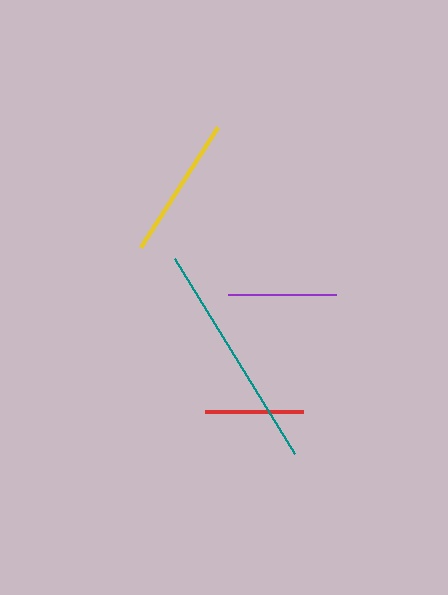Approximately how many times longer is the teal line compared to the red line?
The teal line is approximately 2.3 times the length of the red line.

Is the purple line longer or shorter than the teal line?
The teal line is longer than the purple line.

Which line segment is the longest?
The teal line is the longest at approximately 229 pixels.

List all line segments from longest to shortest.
From longest to shortest: teal, yellow, purple, red.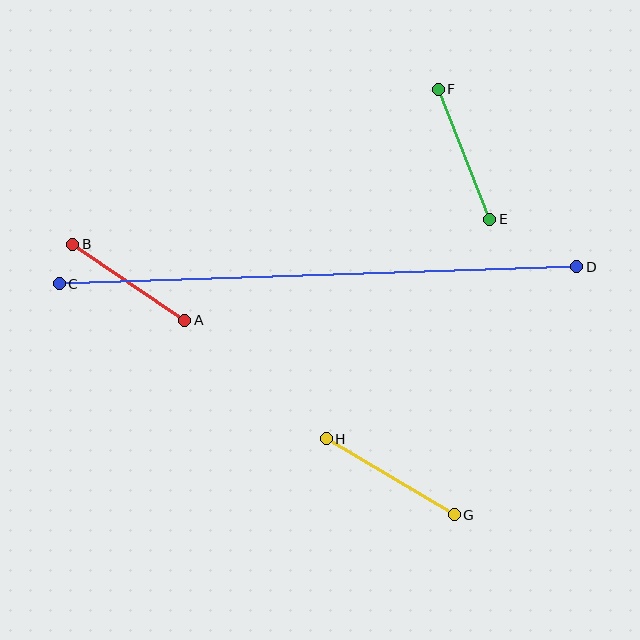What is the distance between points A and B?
The distance is approximately 136 pixels.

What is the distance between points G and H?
The distance is approximately 149 pixels.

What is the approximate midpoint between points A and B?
The midpoint is at approximately (129, 282) pixels.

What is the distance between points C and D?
The distance is approximately 518 pixels.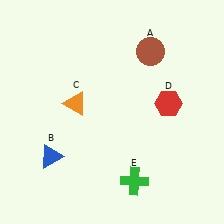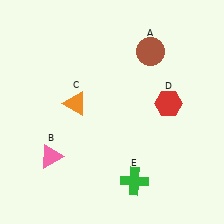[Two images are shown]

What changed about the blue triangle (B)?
In Image 1, B is blue. In Image 2, it changed to pink.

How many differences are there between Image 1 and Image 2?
There is 1 difference between the two images.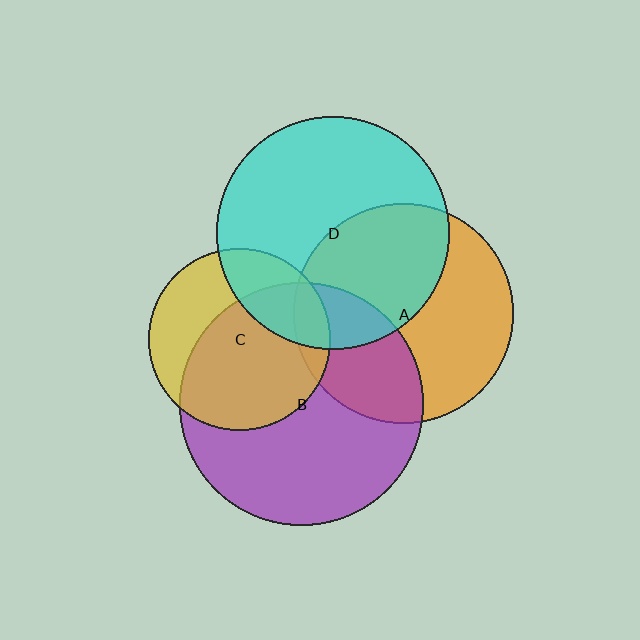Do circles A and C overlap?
Yes.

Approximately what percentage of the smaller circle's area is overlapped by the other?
Approximately 10%.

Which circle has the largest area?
Circle B (purple).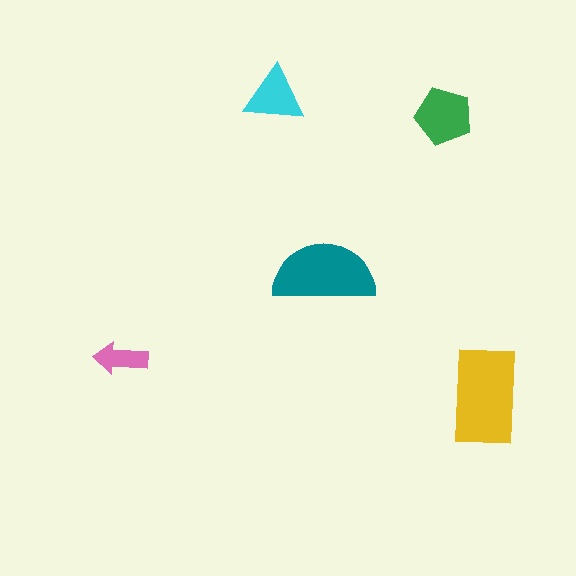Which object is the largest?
The yellow rectangle.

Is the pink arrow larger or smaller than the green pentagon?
Smaller.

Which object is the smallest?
The pink arrow.